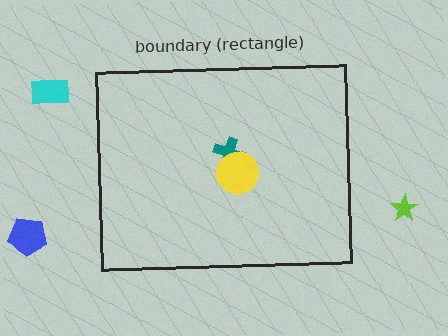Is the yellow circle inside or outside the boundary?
Inside.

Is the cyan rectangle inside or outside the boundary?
Outside.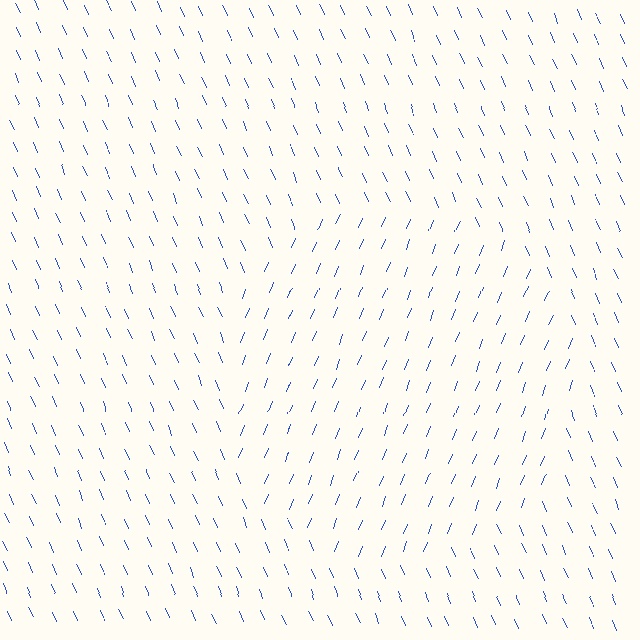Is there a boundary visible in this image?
Yes, there is a texture boundary formed by a change in line orientation.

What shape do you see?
I see a circle.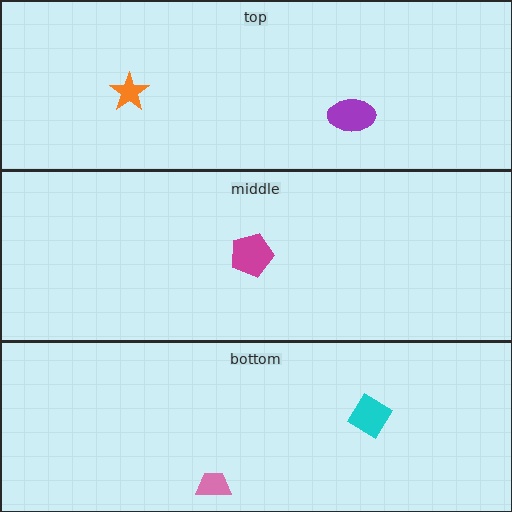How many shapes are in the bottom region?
2.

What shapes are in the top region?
The orange star, the purple ellipse.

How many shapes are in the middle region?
1.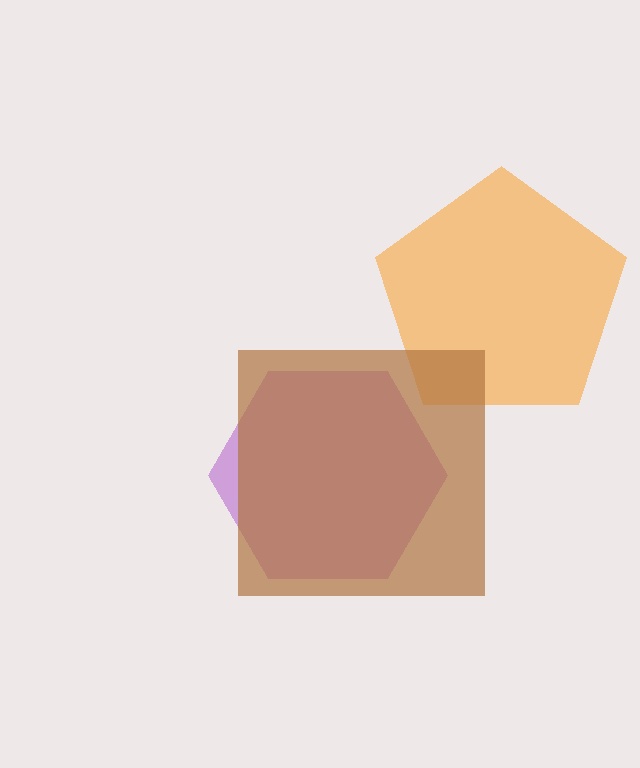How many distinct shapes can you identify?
There are 3 distinct shapes: a purple hexagon, an orange pentagon, a brown square.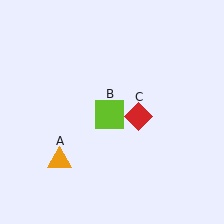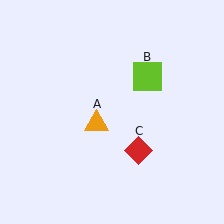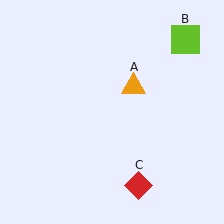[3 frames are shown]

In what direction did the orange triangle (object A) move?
The orange triangle (object A) moved up and to the right.